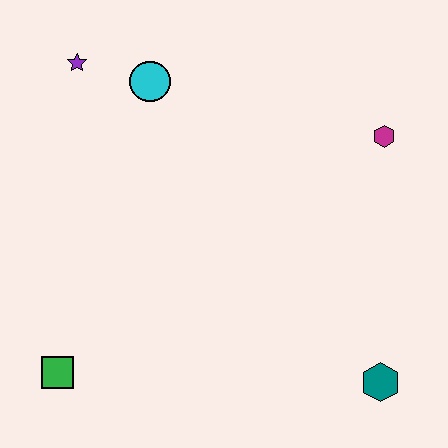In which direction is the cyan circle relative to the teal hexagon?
The cyan circle is above the teal hexagon.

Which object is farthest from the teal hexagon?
The purple star is farthest from the teal hexagon.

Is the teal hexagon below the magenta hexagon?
Yes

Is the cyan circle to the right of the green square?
Yes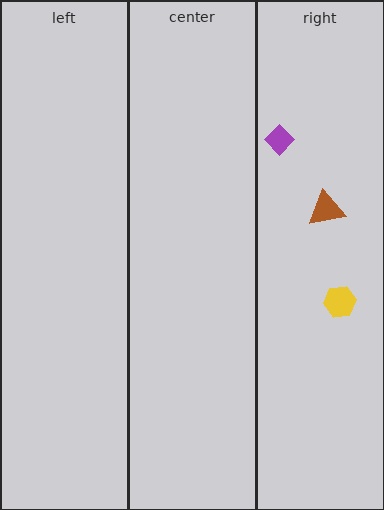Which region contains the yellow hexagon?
The right region.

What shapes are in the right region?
The brown triangle, the purple diamond, the yellow hexagon.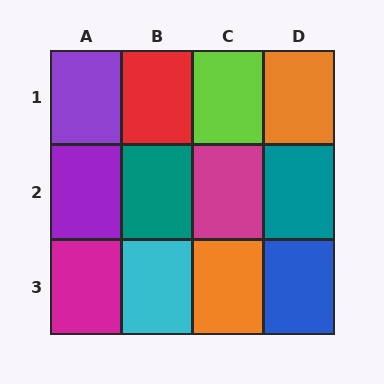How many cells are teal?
2 cells are teal.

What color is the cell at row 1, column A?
Purple.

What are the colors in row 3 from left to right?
Magenta, cyan, orange, blue.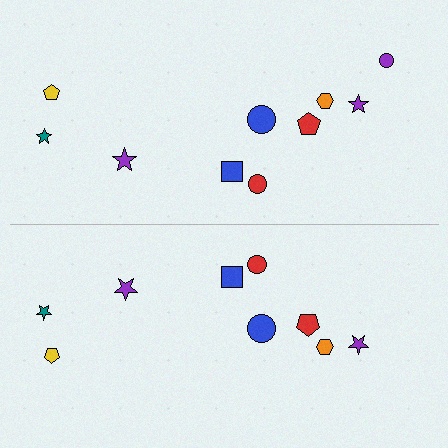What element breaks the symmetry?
A purple circle is missing from the bottom side.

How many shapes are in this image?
There are 19 shapes in this image.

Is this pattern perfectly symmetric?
No, the pattern is not perfectly symmetric. A purple circle is missing from the bottom side.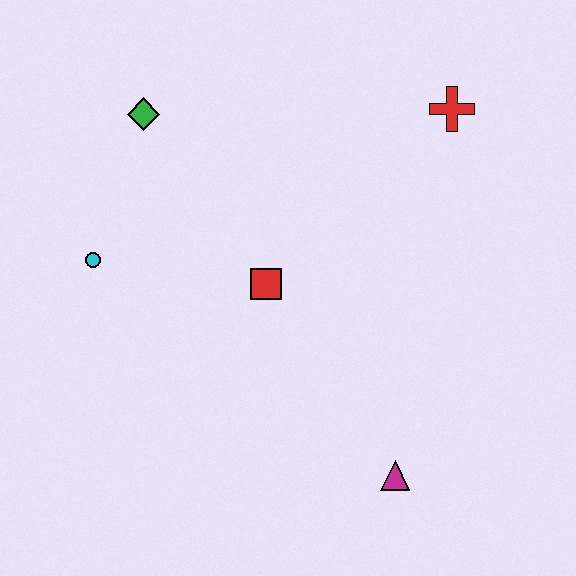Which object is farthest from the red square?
The red cross is farthest from the red square.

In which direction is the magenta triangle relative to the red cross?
The magenta triangle is below the red cross.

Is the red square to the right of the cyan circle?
Yes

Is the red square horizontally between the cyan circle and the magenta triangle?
Yes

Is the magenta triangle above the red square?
No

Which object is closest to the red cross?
The red square is closest to the red cross.